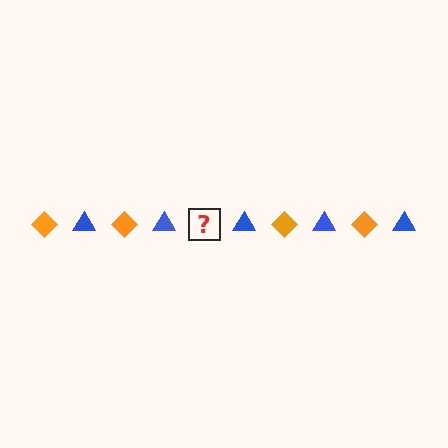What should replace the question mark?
The question mark should be replaced with an orange diamond.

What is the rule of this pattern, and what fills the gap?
The rule is that the pattern alternates between orange diamond and blue triangle. The gap should be filled with an orange diamond.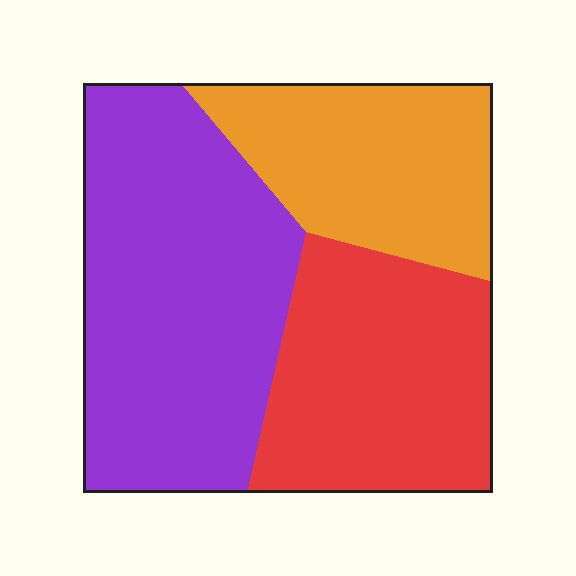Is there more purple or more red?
Purple.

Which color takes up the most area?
Purple, at roughly 45%.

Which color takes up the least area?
Orange, at roughly 25%.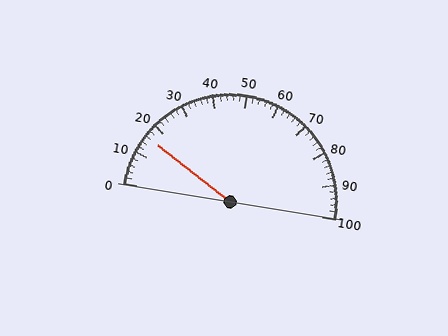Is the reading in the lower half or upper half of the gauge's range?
The reading is in the lower half of the range (0 to 100).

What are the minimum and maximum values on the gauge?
The gauge ranges from 0 to 100.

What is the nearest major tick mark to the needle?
The nearest major tick mark is 20.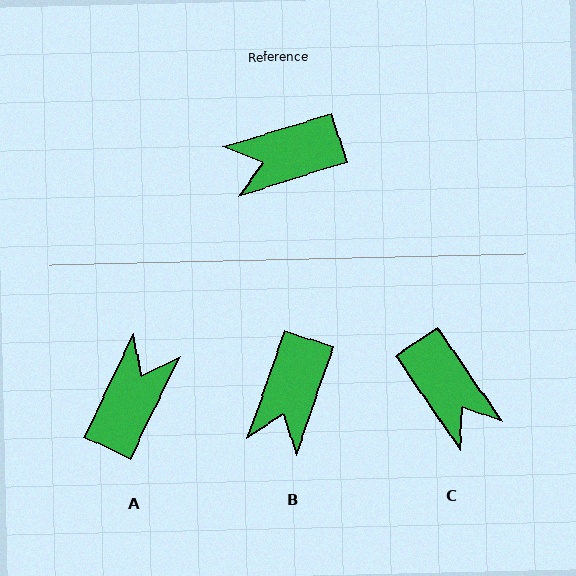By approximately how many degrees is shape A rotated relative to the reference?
Approximately 133 degrees clockwise.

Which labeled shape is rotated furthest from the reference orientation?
A, about 133 degrees away.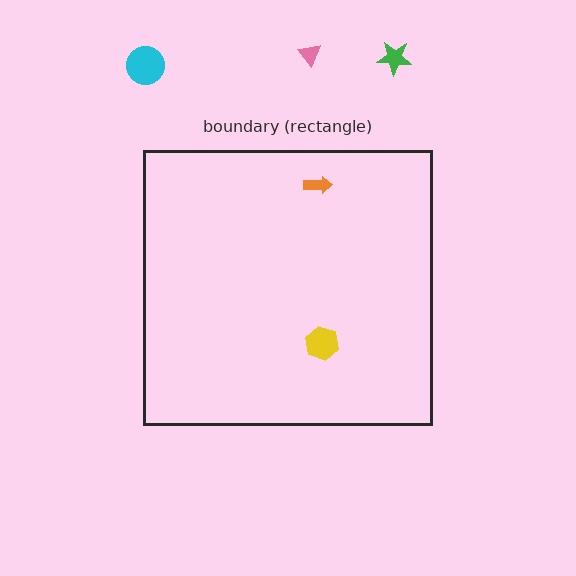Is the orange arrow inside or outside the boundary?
Inside.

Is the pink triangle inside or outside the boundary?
Outside.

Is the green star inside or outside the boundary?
Outside.